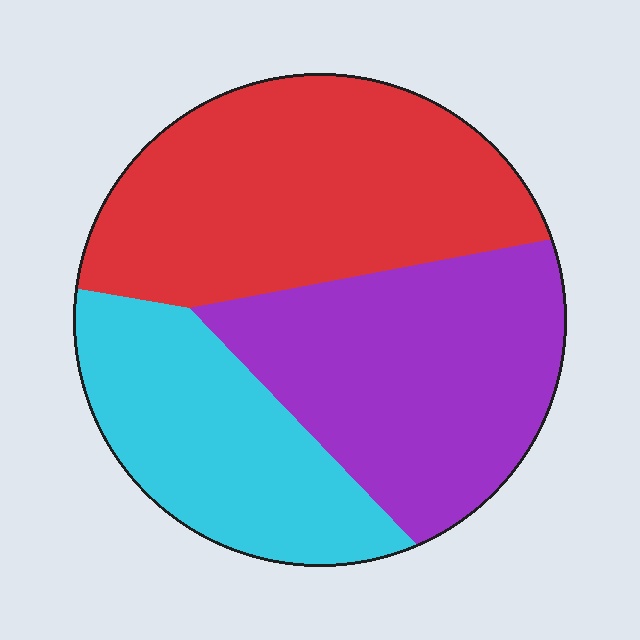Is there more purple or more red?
Red.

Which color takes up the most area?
Red, at roughly 40%.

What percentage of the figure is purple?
Purple takes up between a third and a half of the figure.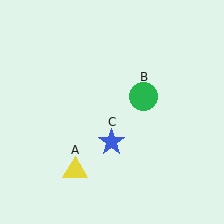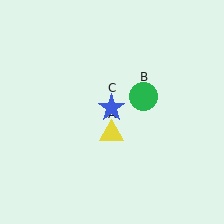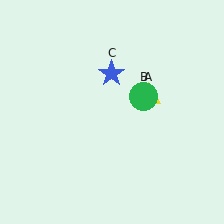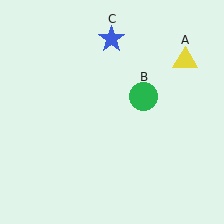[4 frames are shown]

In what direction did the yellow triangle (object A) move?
The yellow triangle (object A) moved up and to the right.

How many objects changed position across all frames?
2 objects changed position: yellow triangle (object A), blue star (object C).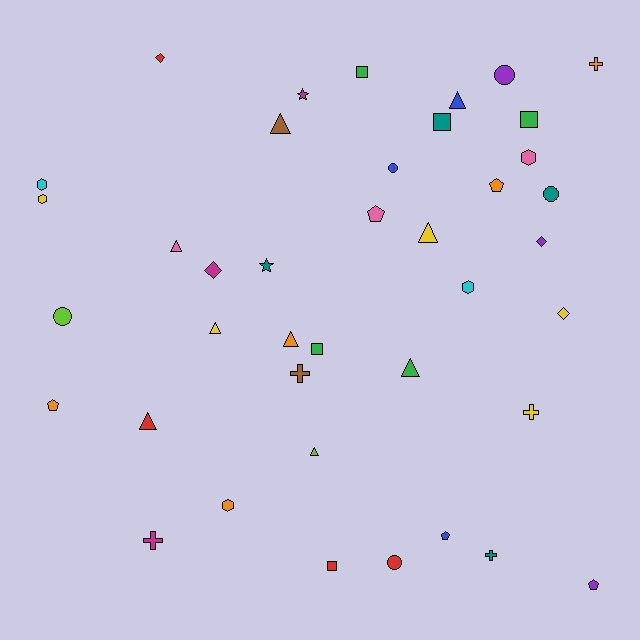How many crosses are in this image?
There are 5 crosses.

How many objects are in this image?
There are 40 objects.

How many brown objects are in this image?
There are 2 brown objects.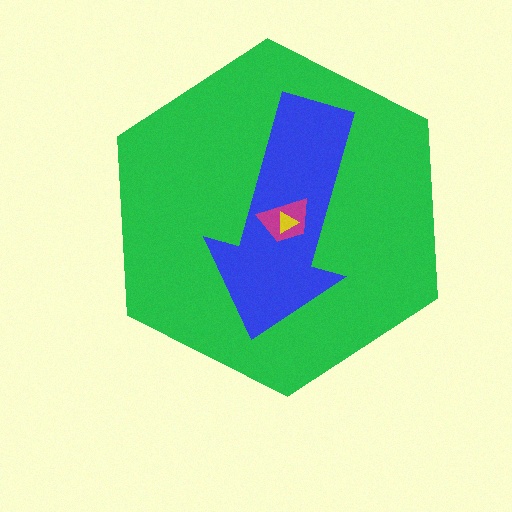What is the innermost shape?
The yellow triangle.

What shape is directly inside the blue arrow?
The magenta trapezoid.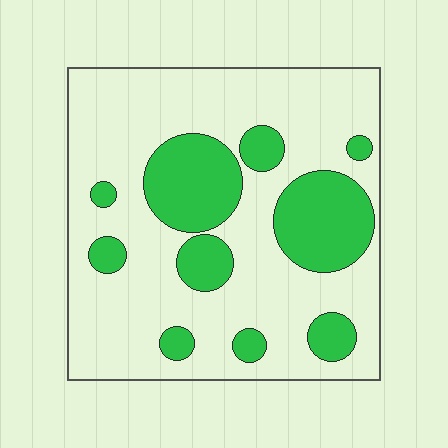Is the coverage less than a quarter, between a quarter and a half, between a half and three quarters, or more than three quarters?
Between a quarter and a half.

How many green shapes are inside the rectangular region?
10.